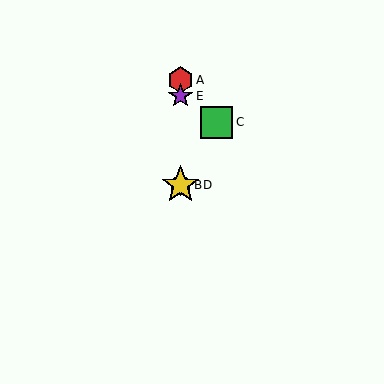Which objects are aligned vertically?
Objects A, B, D, E are aligned vertically.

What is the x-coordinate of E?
Object E is at x≈180.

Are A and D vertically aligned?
Yes, both are at x≈180.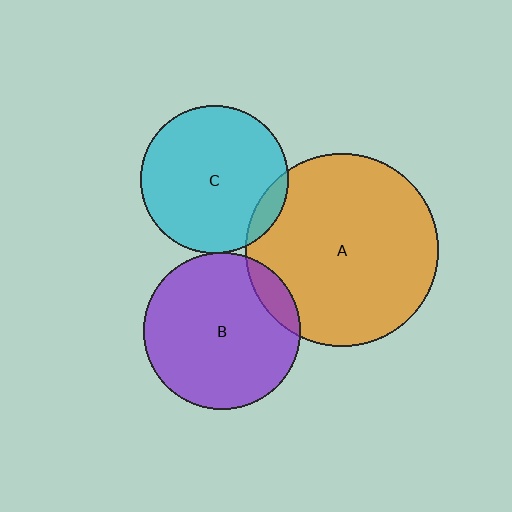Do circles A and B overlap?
Yes.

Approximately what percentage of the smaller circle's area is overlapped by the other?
Approximately 10%.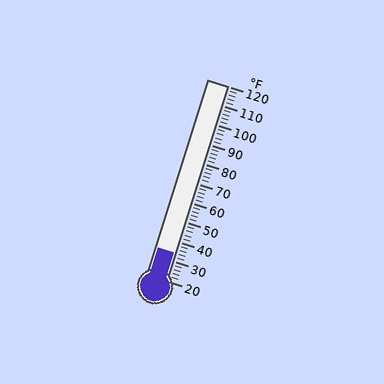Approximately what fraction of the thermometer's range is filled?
The thermometer is filled to approximately 15% of its range.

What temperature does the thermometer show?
The thermometer shows approximately 34°F.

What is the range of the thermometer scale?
The thermometer scale ranges from 20°F to 120°F.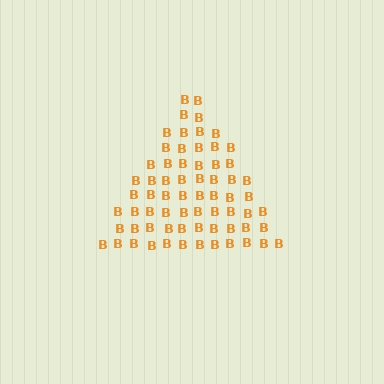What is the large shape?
The large shape is a triangle.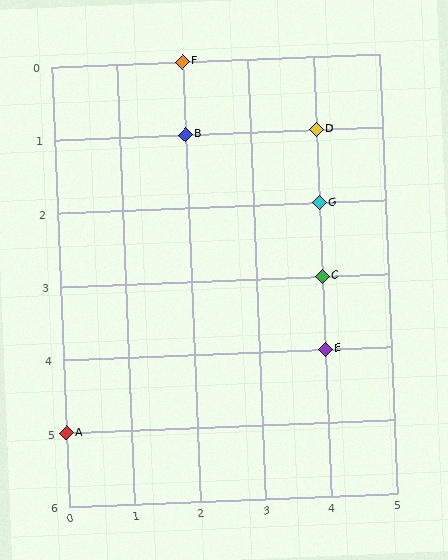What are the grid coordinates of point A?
Point A is at grid coordinates (0, 5).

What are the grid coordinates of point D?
Point D is at grid coordinates (4, 1).